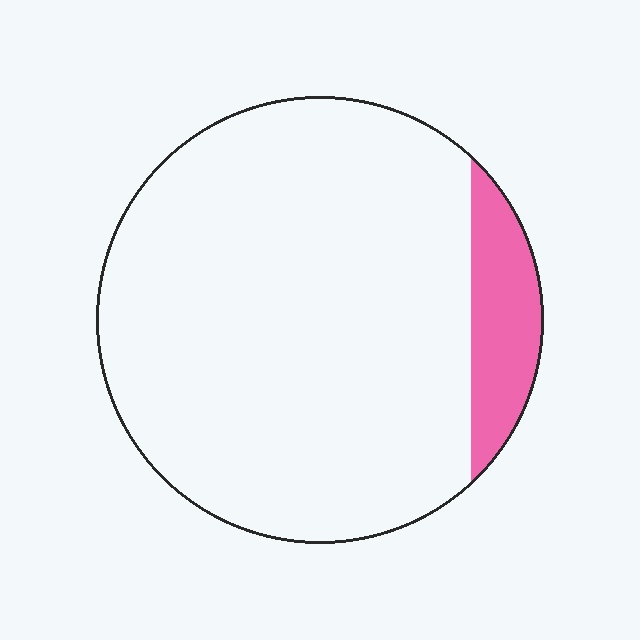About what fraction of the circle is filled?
About one tenth (1/10).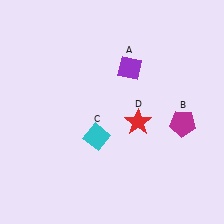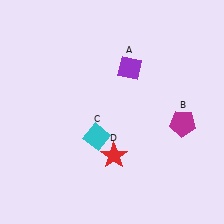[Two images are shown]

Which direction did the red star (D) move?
The red star (D) moved down.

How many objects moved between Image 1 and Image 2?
1 object moved between the two images.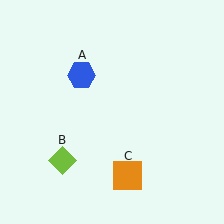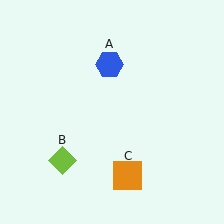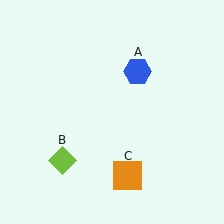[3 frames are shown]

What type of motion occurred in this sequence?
The blue hexagon (object A) rotated clockwise around the center of the scene.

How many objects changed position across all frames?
1 object changed position: blue hexagon (object A).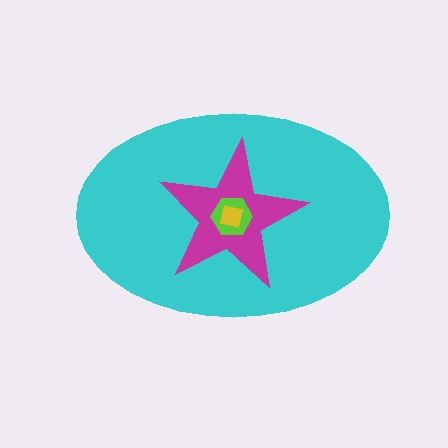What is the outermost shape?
The cyan ellipse.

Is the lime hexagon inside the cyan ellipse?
Yes.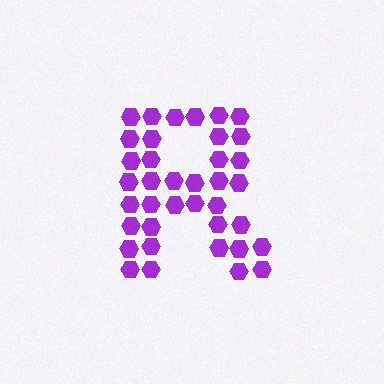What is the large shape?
The large shape is the letter R.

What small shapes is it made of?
It is made of small hexagons.